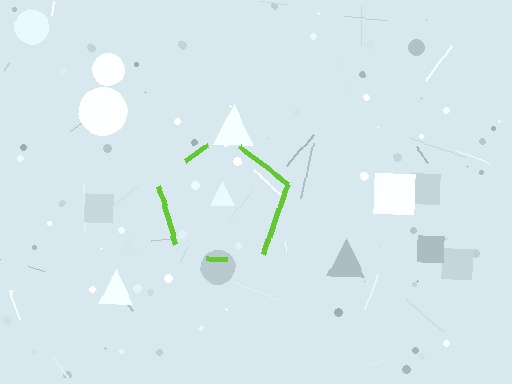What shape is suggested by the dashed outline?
The dashed outline suggests a pentagon.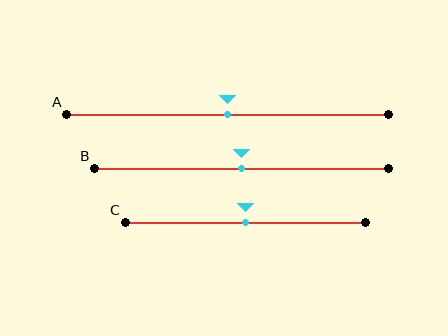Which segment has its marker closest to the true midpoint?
Segment A has its marker closest to the true midpoint.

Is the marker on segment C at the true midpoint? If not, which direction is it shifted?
Yes, the marker on segment C is at the true midpoint.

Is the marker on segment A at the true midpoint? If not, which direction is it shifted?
Yes, the marker on segment A is at the true midpoint.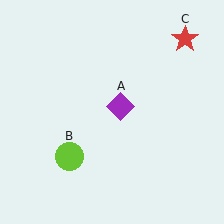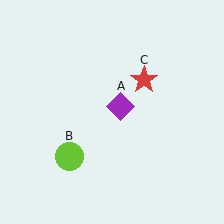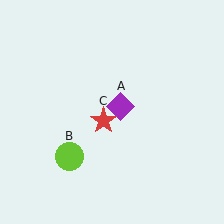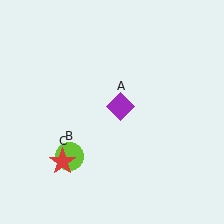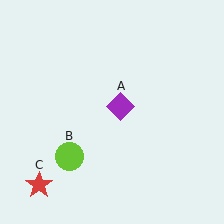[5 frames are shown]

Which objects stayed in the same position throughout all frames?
Purple diamond (object A) and lime circle (object B) remained stationary.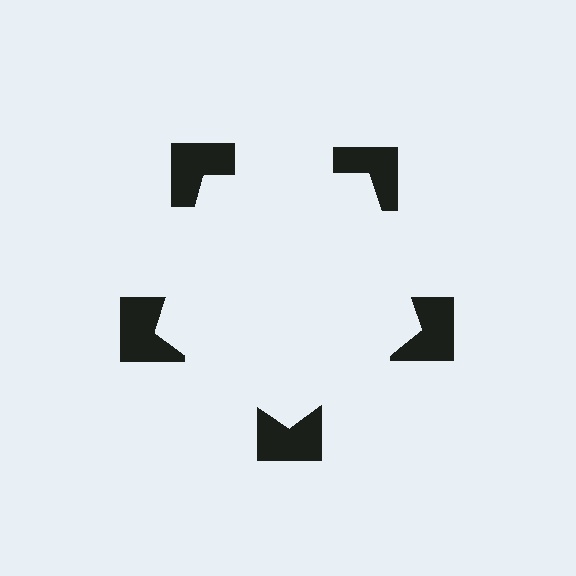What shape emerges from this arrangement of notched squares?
An illusory pentagon — its edges are inferred from the aligned wedge cuts in the notched squares, not physically drawn.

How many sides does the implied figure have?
5 sides.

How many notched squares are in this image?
There are 5 — one at each vertex of the illusory pentagon.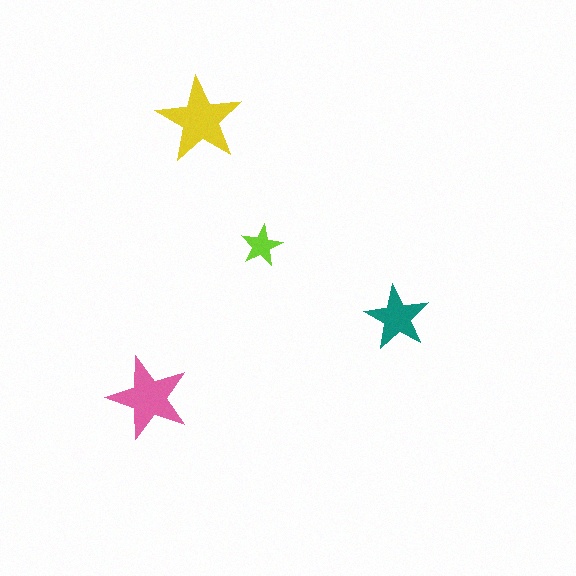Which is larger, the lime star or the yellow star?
The yellow one.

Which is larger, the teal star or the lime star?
The teal one.